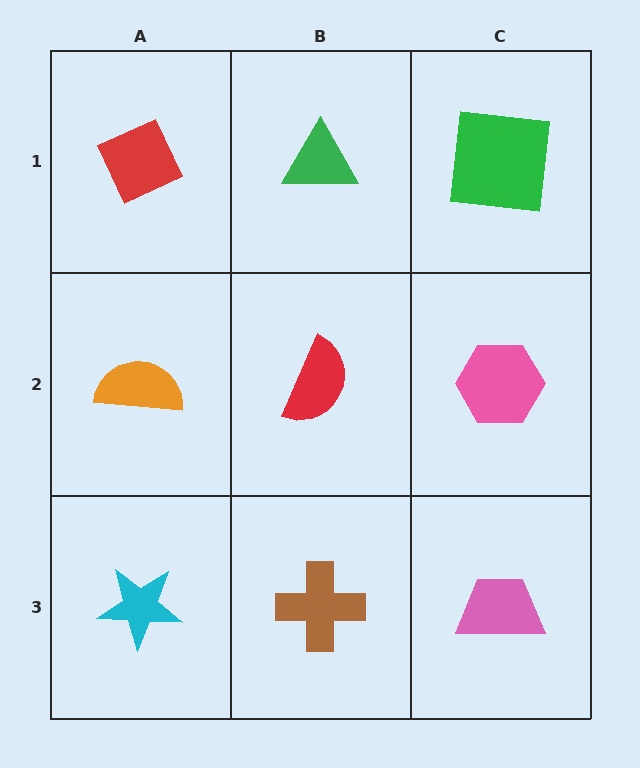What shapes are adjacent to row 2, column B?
A green triangle (row 1, column B), a brown cross (row 3, column B), an orange semicircle (row 2, column A), a pink hexagon (row 2, column C).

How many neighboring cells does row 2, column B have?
4.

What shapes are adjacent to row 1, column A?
An orange semicircle (row 2, column A), a green triangle (row 1, column B).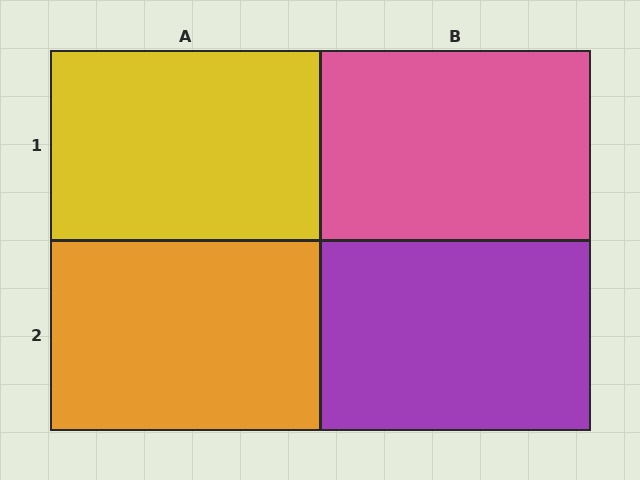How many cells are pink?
1 cell is pink.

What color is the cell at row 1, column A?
Yellow.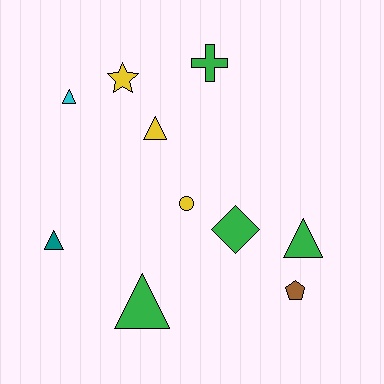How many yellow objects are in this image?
There are 3 yellow objects.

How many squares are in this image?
There are no squares.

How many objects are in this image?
There are 10 objects.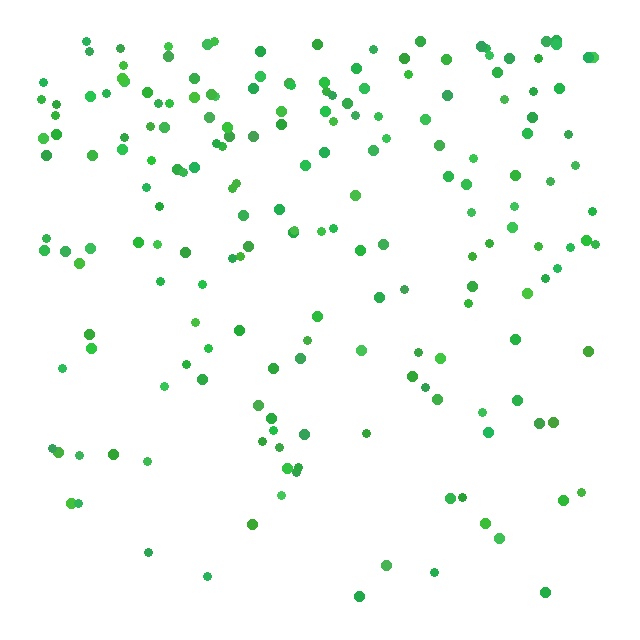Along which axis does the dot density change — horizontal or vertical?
Vertical.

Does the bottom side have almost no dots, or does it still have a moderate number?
Still a moderate number, just noticeably fewer than the top.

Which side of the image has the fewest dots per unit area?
The bottom.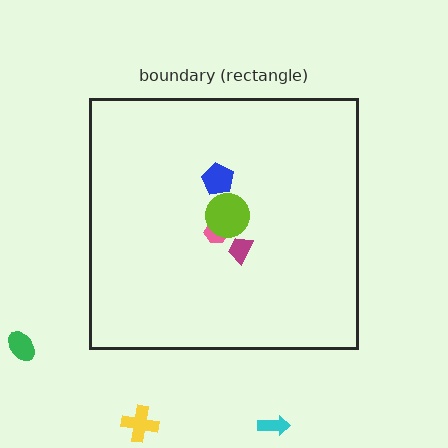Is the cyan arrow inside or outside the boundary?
Outside.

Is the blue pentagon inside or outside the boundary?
Inside.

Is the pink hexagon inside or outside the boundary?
Inside.